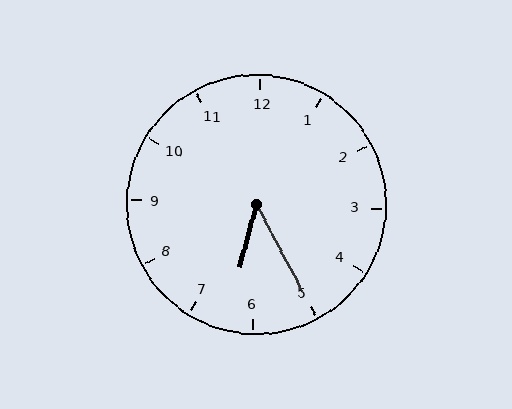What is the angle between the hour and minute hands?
Approximately 42 degrees.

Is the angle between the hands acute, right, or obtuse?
It is acute.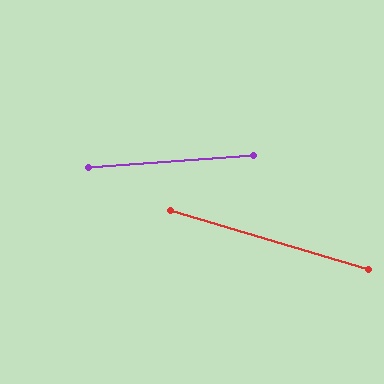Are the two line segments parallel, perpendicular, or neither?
Neither parallel nor perpendicular — they differ by about 21°.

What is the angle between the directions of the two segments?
Approximately 21 degrees.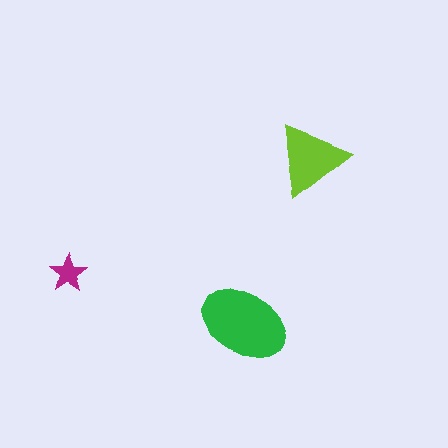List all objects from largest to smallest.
The green ellipse, the lime triangle, the magenta star.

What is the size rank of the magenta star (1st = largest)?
3rd.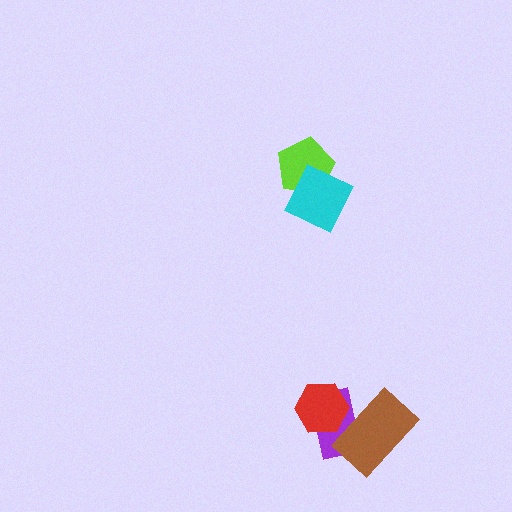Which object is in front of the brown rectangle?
The red hexagon is in front of the brown rectangle.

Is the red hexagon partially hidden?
No, no other shape covers it.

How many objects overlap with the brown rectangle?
2 objects overlap with the brown rectangle.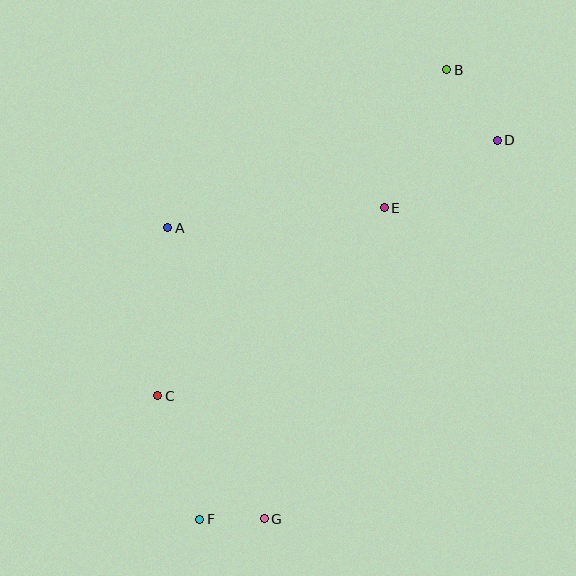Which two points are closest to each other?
Points F and G are closest to each other.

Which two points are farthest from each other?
Points B and F are farthest from each other.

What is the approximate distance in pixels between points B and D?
The distance between B and D is approximately 86 pixels.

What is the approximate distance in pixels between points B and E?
The distance between B and E is approximately 151 pixels.